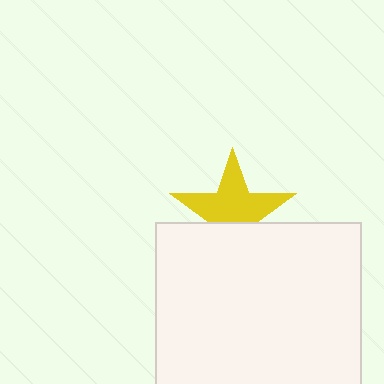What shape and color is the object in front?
The object in front is a white rectangle.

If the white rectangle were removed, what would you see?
You would see the complete yellow star.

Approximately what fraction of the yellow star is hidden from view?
Roughly 38% of the yellow star is hidden behind the white rectangle.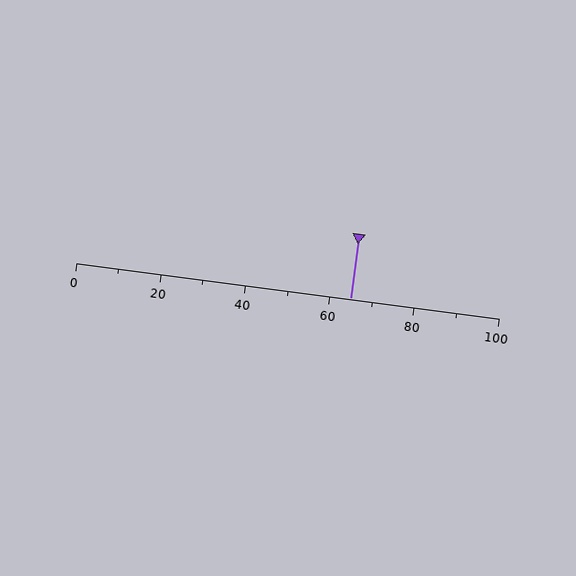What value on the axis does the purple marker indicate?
The marker indicates approximately 65.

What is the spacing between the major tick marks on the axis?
The major ticks are spaced 20 apart.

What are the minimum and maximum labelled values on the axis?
The axis runs from 0 to 100.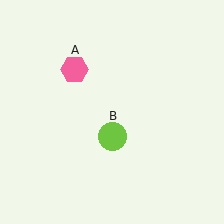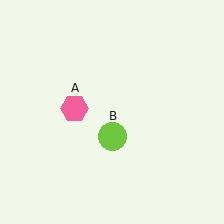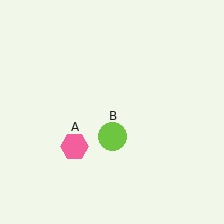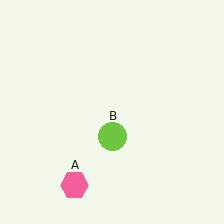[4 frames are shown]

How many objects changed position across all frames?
1 object changed position: pink hexagon (object A).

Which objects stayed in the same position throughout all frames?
Lime circle (object B) remained stationary.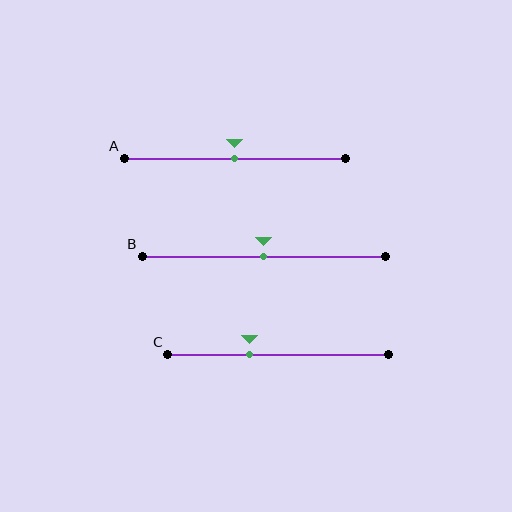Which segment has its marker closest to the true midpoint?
Segment A has its marker closest to the true midpoint.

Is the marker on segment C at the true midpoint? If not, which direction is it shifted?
No, the marker on segment C is shifted to the left by about 13% of the segment length.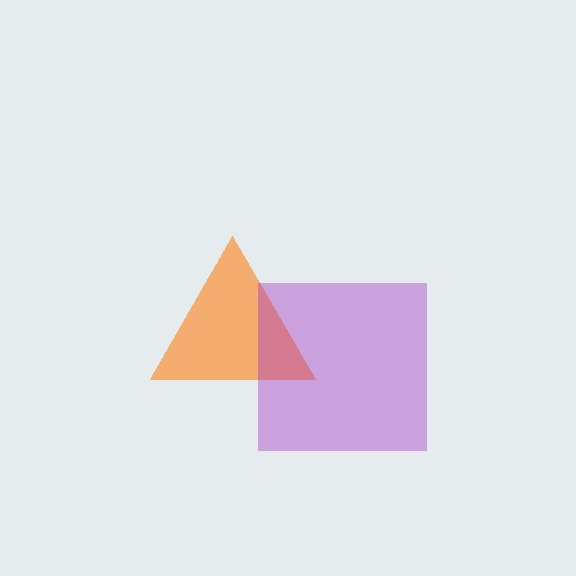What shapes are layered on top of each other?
The layered shapes are: an orange triangle, a purple square.